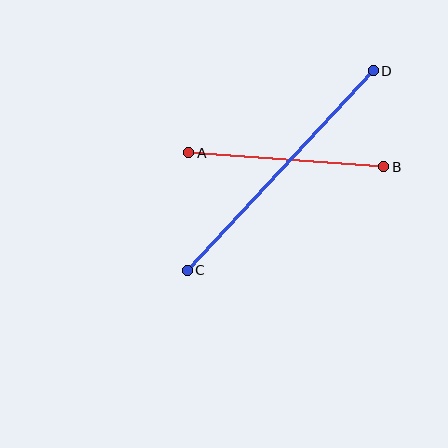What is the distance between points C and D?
The distance is approximately 273 pixels.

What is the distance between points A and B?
The distance is approximately 195 pixels.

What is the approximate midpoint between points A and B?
The midpoint is at approximately (286, 160) pixels.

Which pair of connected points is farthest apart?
Points C and D are farthest apart.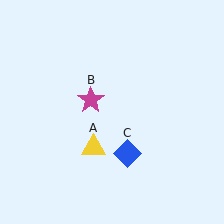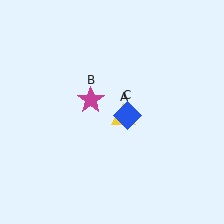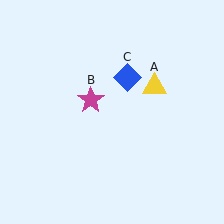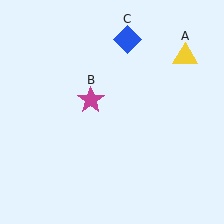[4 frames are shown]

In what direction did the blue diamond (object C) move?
The blue diamond (object C) moved up.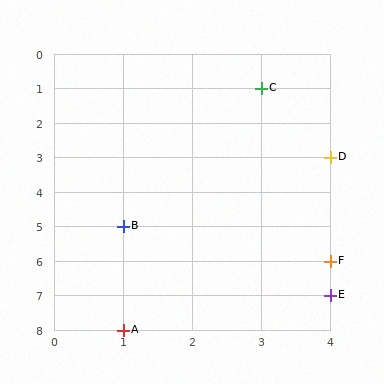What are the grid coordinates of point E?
Point E is at grid coordinates (4, 7).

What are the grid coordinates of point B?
Point B is at grid coordinates (1, 5).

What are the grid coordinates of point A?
Point A is at grid coordinates (1, 8).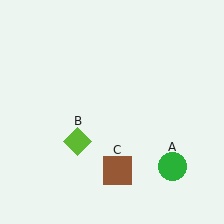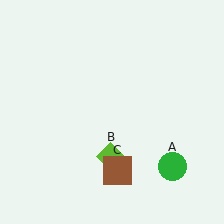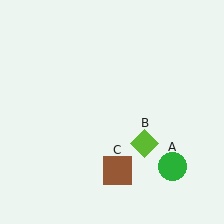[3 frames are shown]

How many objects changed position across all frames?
1 object changed position: lime diamond (object B).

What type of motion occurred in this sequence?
The lime diamond (object B) rotated counterclockwise around the center of the scene.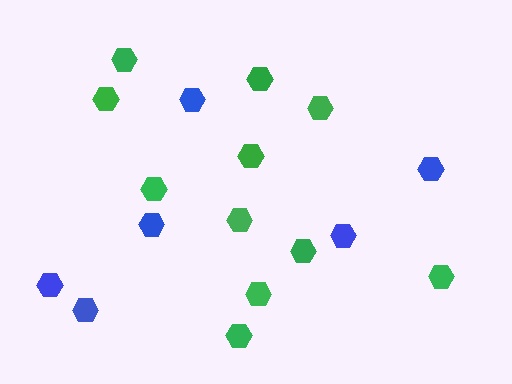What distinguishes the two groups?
There are 2 groups: one group of blue hexagons (6) and one group of green hexagons (11).